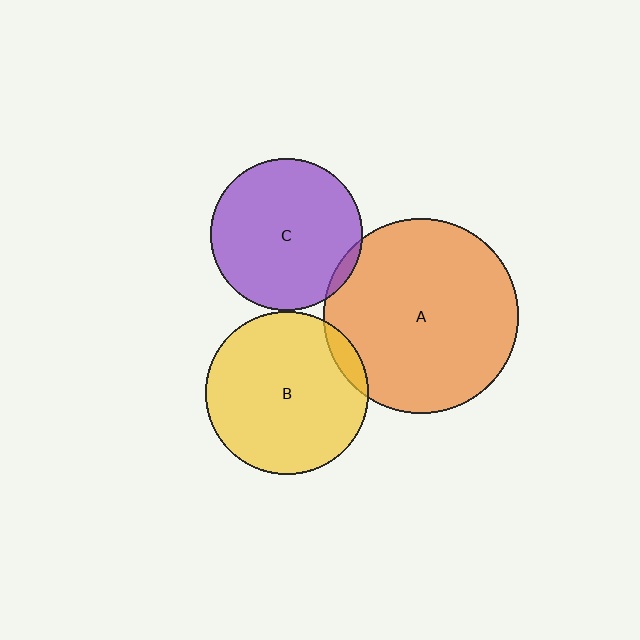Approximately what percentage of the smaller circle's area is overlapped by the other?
Approximately 5%.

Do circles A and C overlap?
Yes.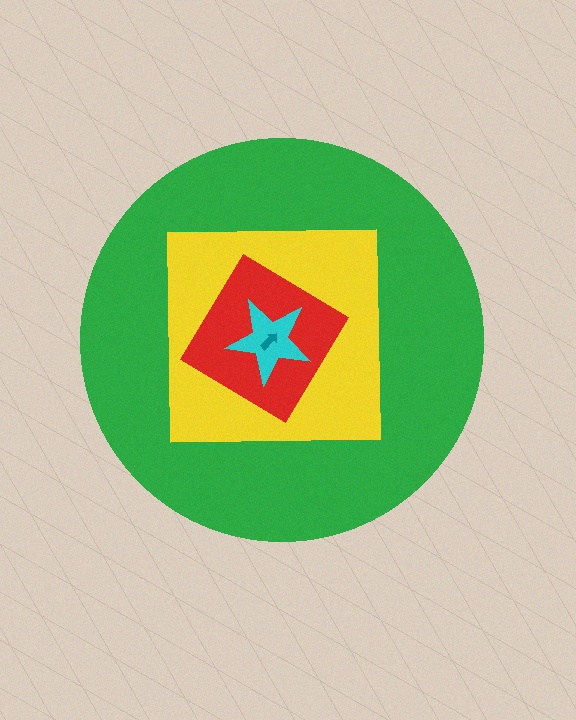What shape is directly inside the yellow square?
The red diamond.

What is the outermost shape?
The green circle.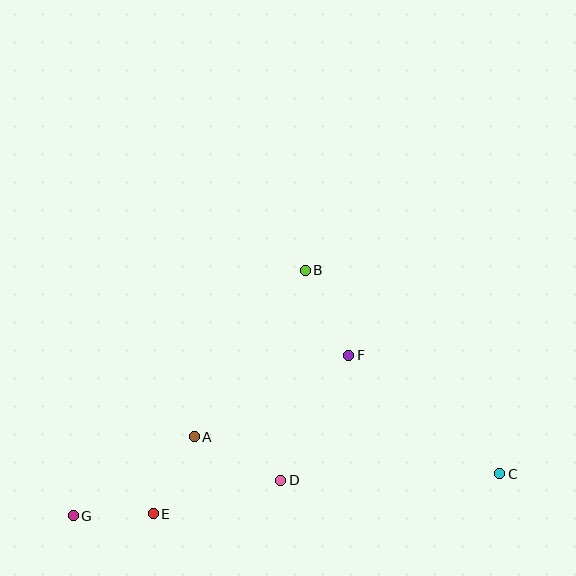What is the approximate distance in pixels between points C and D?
The distance between C and D is approximately 219 pixels.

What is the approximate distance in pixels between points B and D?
The distance between B and D is approximately 212 pixels.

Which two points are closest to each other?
Points E and G are closest to each other.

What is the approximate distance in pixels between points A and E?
The distance between A and E is approximately 87 pixels.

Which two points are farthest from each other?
Points C and G are farthest from each other.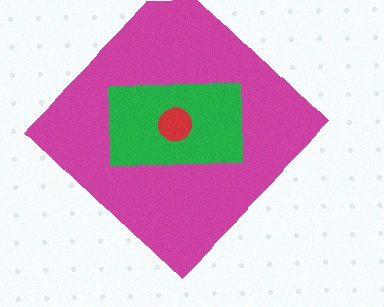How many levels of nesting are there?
3.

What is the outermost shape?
The magenta diamond.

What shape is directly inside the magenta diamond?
The green rectangle.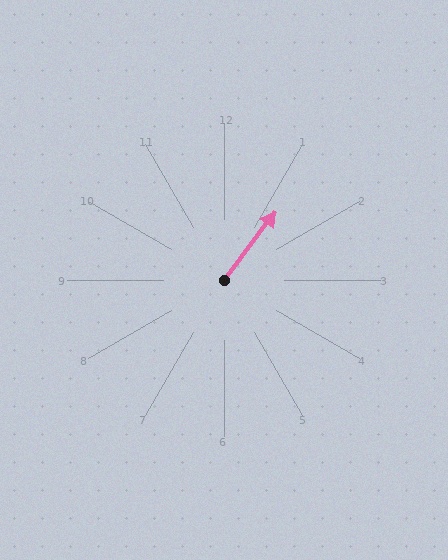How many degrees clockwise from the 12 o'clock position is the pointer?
Approximately 37 degrees.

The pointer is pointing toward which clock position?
Roughly 1 o'clock.